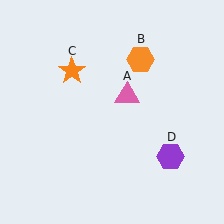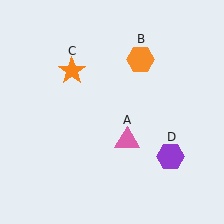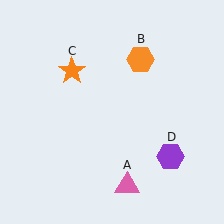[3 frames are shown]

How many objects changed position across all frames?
1 object changed position: pink triangle (object A).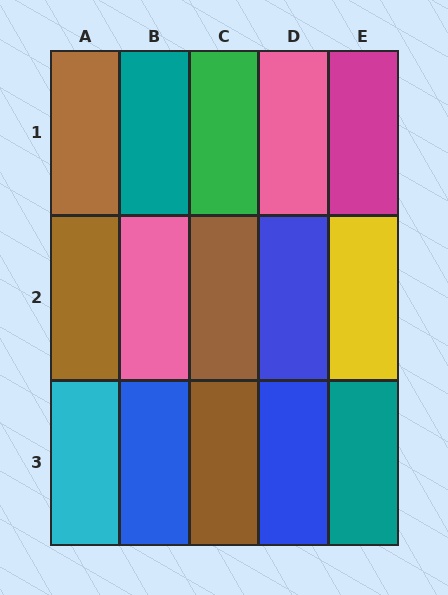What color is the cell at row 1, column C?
Green.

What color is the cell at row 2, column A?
Brown.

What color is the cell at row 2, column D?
Blue.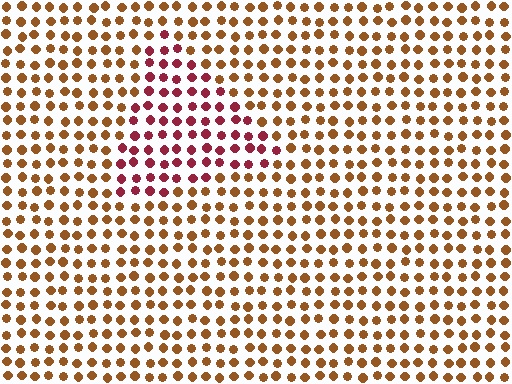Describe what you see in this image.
The image is filled with small brown elements in a uniform arrangement. A triangle-shaped region is visible where the elements are tinted to a slightly different hue, forming a subtle color boundary.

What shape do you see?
I see a triangle.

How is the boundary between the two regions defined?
The boundary is defined purely by a slight shift in hue (about 43 degrees). Spacing, size, and orientation are identical on both sides.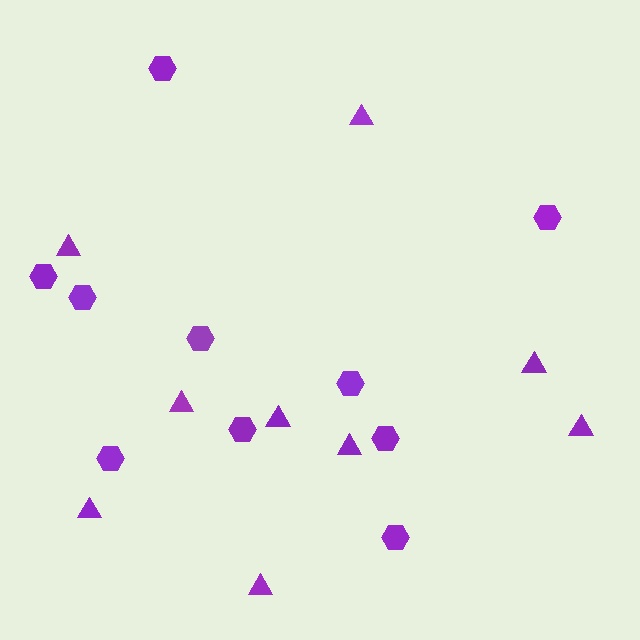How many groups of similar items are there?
There are 2 groups: one group of triangles (9) and one group of hexagons (10).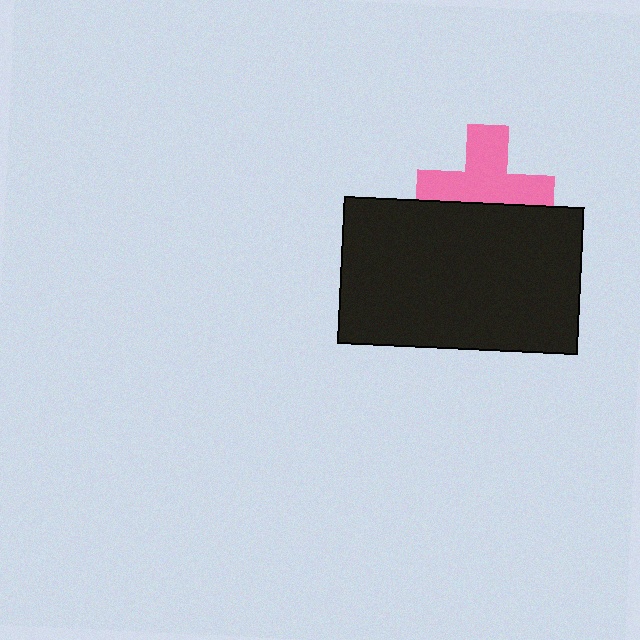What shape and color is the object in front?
The object in front is a black rectangle.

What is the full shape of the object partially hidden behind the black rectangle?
The partially hidden object is a pink cross.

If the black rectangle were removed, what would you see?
You would see the complete pink cross.